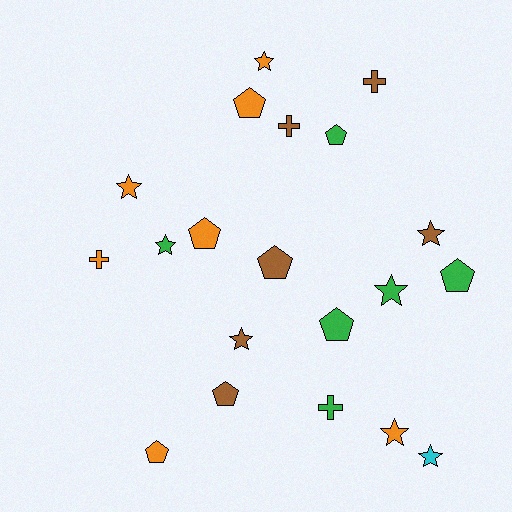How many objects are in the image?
There are 20 objects.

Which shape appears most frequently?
Pentagon, with 8 objects.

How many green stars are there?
There are 2 green stars.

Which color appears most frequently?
Orange, with 7 objects.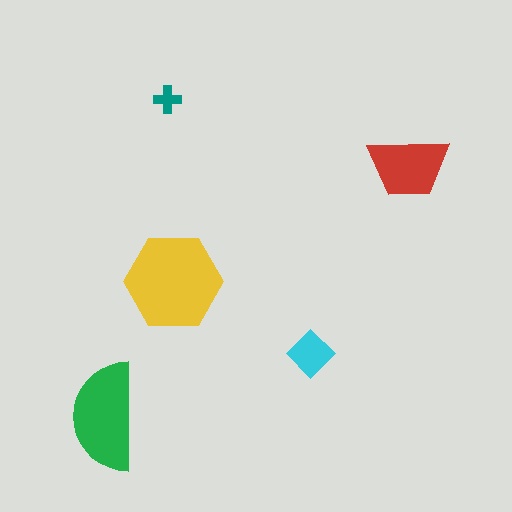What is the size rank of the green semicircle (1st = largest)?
2nd.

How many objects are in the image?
There are 5 objects in the image.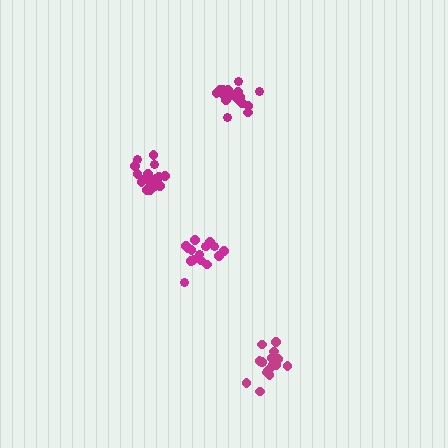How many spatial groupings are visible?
There are 4 spatial groupings.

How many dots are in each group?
Group 1: 17 dots, Group 2: 17 dots, Group 3: 16 dots, Group 4: 20 dots (70 total).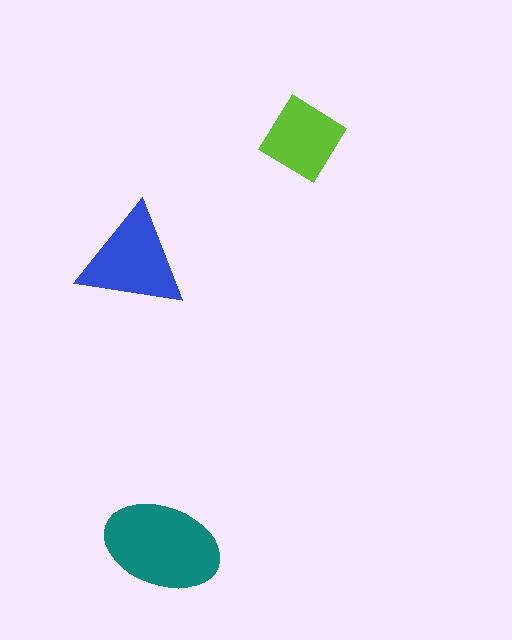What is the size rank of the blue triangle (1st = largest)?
2nd.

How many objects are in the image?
There are 3 objects in the image.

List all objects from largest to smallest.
The teal ellipse, the blue triangle, the lime diamond.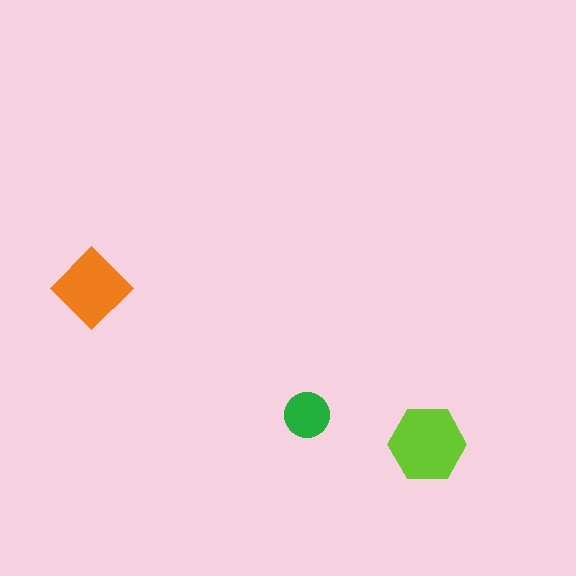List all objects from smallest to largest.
The green circle, the orange diamond, the lime hexagon.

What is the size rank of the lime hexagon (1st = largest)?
1st.